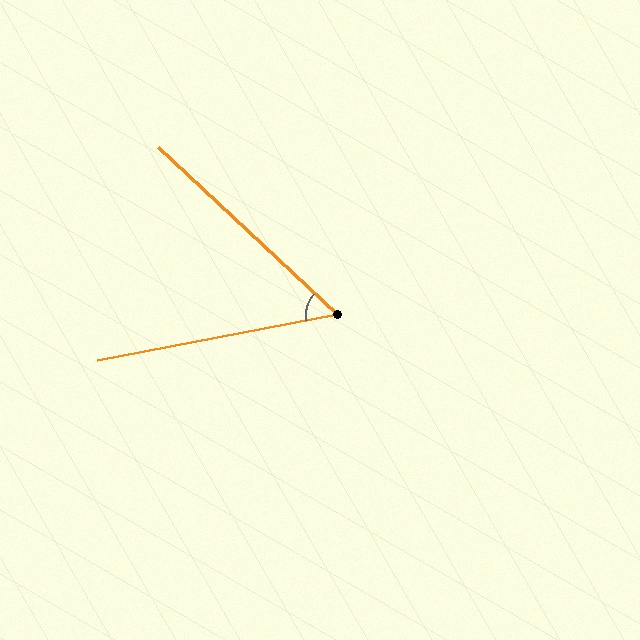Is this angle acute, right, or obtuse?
It is acute.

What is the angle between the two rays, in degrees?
Approximately 54 degrees.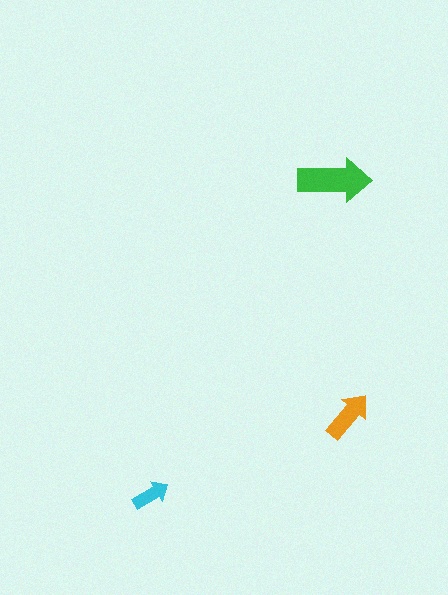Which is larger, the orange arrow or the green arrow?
The green one.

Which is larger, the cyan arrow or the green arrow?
The green one.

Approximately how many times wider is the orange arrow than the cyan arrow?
About 1.5 times wider.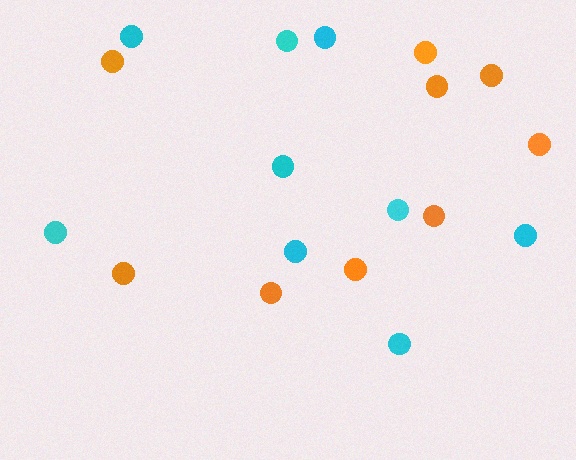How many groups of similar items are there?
There are 2 groups: one group of cyan circles (9) and one group of orange circles (9).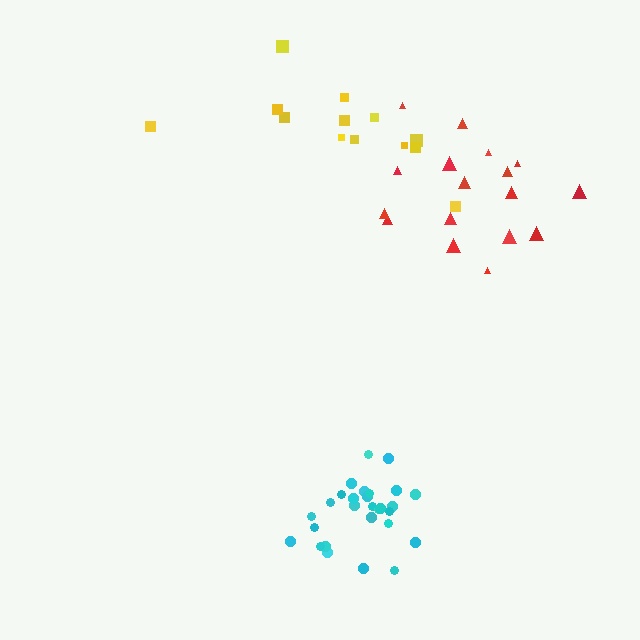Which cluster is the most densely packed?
Cyan.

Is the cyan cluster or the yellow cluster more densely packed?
Cyan.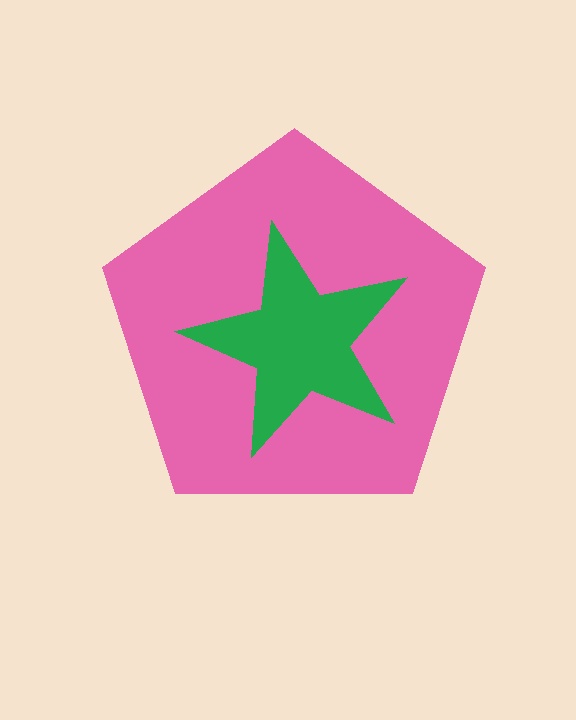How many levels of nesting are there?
2.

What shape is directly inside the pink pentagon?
The green star.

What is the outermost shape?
The pink pentagon.